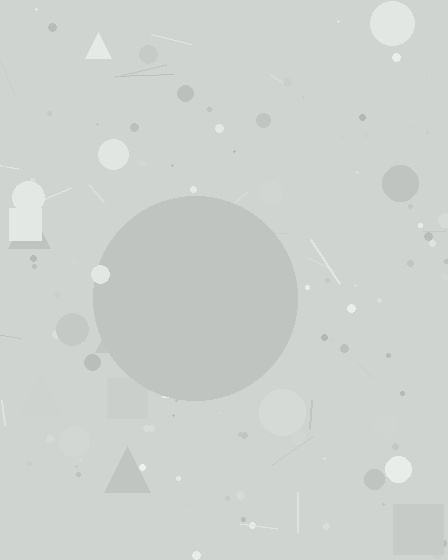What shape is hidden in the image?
A circle is hidden in the image.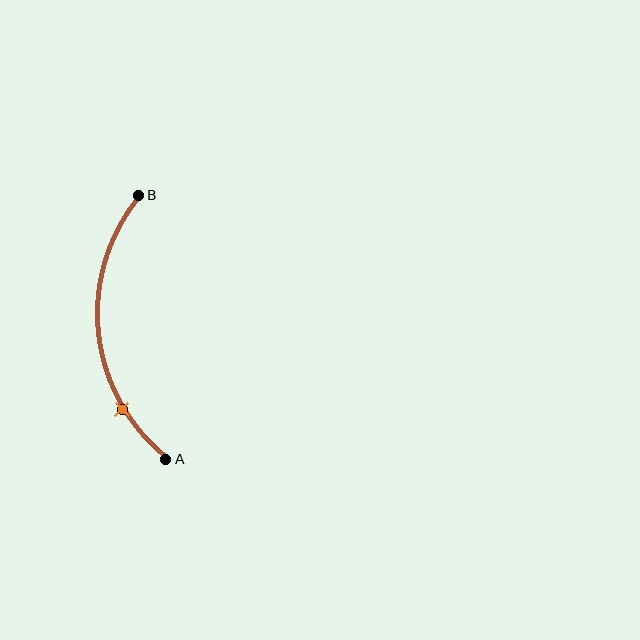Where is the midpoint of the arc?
The arc midpoint is the point on the curve farthest from the straight line joining A and B. It sits to the left of that line.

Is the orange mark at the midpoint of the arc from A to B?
No. The orange mark lies on the arc but is closer to endpoint A. The arc midpoint would be at the point on the curve equidistant along the arc from both A and B.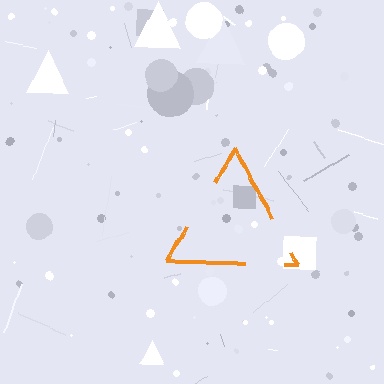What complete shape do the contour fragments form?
The contour fragments form a triangle.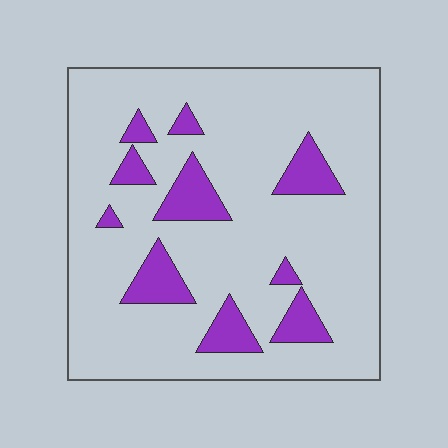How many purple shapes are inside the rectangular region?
10.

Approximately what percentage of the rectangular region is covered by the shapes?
Approximately 15%.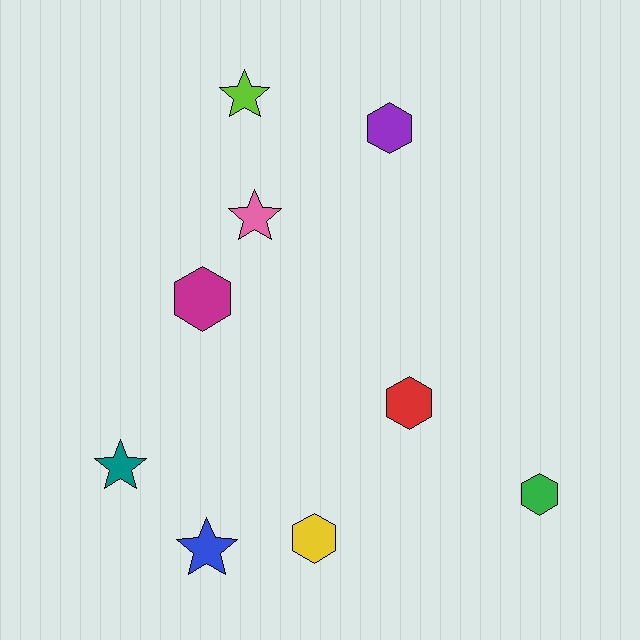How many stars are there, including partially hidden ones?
There are 4 stars.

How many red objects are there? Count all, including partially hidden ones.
There is 1 red object.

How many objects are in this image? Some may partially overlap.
There are 9 objects.